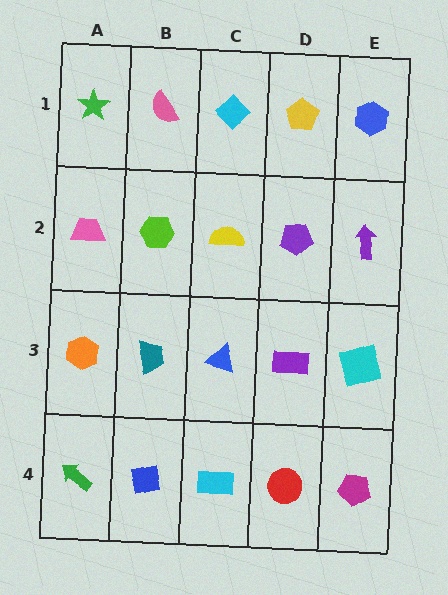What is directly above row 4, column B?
A teal trapezoid.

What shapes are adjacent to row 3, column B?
A lime hexagon (row 2, column B), a blue square (row 4, column B), an orange hexagon (row 3, column A), a blue triangle (row 3, column C).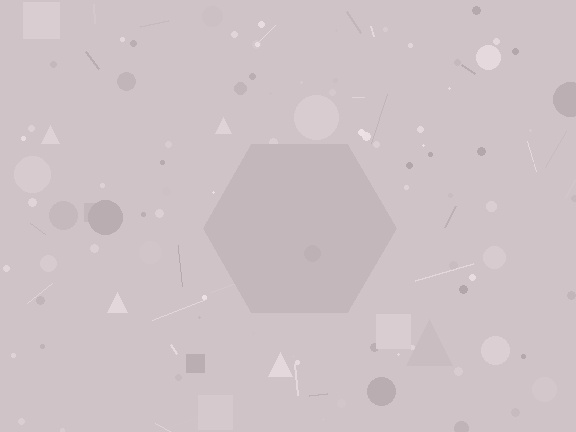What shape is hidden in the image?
A hexagon is hidden in the image.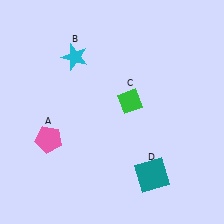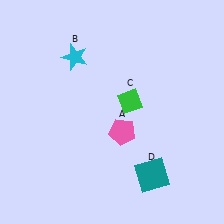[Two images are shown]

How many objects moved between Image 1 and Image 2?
1 object moved between the two images.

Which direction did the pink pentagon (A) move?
The pink pentagon (A) moved right.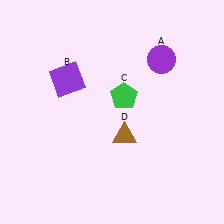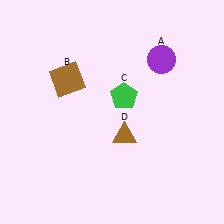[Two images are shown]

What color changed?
The square (B) changed from purple in Image 1 to brown in Image 2.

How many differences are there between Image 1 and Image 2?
There is 1 difference between the two images.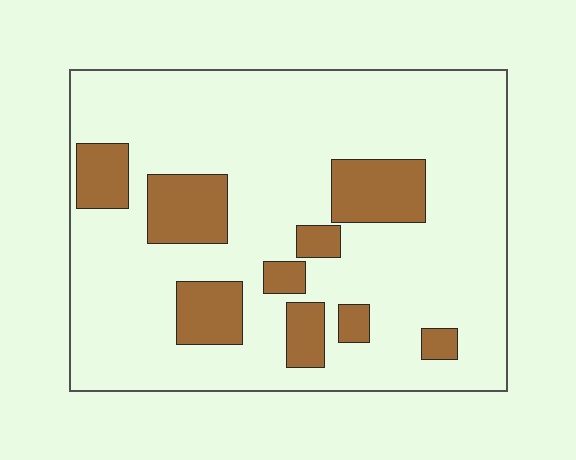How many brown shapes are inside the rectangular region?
9.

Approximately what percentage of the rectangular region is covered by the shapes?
Approximately 20%.